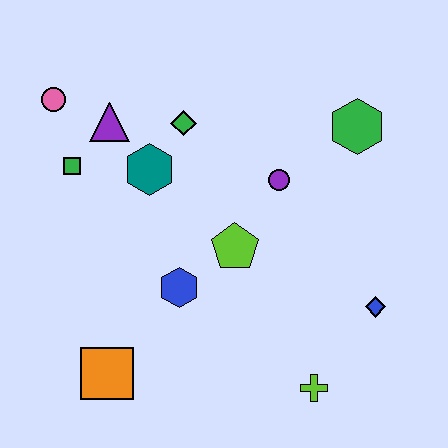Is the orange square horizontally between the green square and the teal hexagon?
Yes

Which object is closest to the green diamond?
The teal hexagon is closest to the green diamond.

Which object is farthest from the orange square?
The green hexagon is farthest from the orange square.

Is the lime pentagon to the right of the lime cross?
No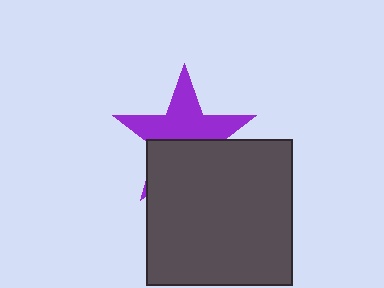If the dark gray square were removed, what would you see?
You would see the complete purple star.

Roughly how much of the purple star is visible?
About half of it is visible (roughly 55%).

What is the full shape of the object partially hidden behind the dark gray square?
The partially hidden object is a purple star.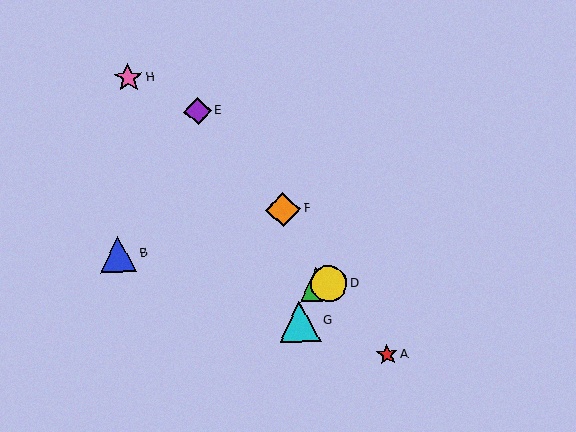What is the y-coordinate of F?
Object F is at y≈210.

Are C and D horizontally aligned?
Yes, both are at y≈284.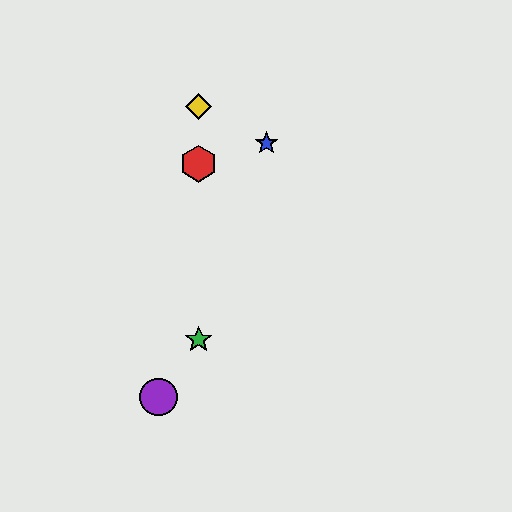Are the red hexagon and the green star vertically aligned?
Yes, both are at x≈199.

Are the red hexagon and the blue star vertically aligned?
No, the red hexagon is at x≈199 and the blue star is at x≈267.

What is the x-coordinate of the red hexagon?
The red hexagon is at x≈199.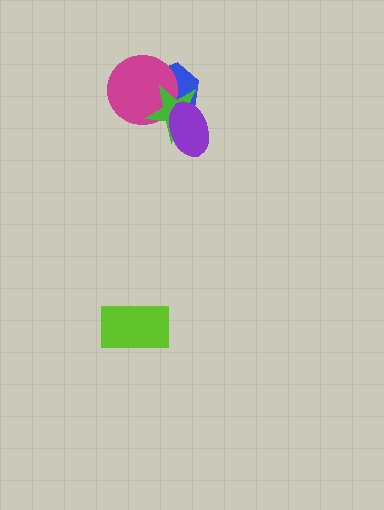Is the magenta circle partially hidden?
Yes, it is partially covered by another shape.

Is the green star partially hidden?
Yes, it is partially covered by another shape.